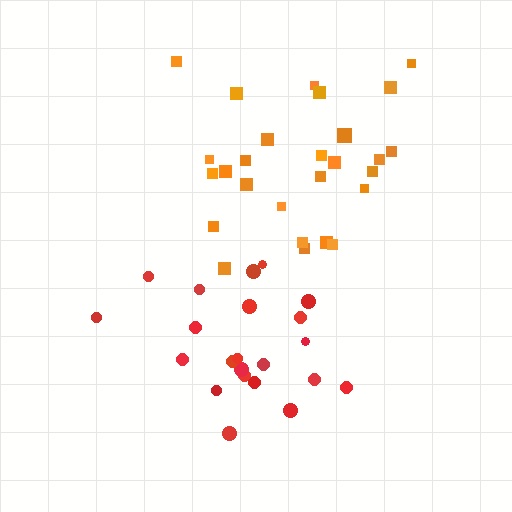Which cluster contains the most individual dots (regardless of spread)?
Orange (27).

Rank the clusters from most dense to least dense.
red, orange.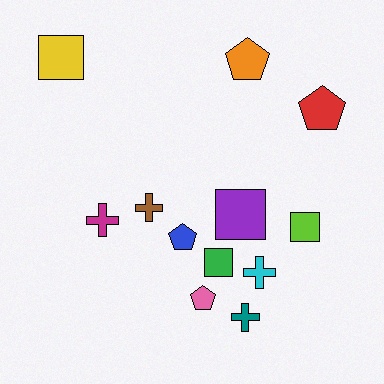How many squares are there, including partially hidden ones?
There are 4 squares.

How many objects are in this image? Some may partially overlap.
There are 12 objects.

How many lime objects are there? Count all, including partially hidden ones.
There is 1 lime object.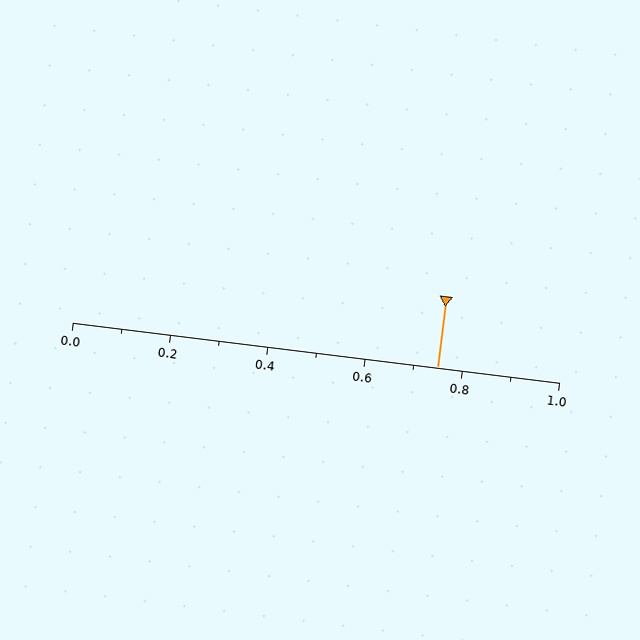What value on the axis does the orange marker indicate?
The marker indicates approximately 0.75.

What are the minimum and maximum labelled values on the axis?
The axis runs from 0.0 to 1.0.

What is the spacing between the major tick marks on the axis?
The major ticks are spaced 0.2 apart.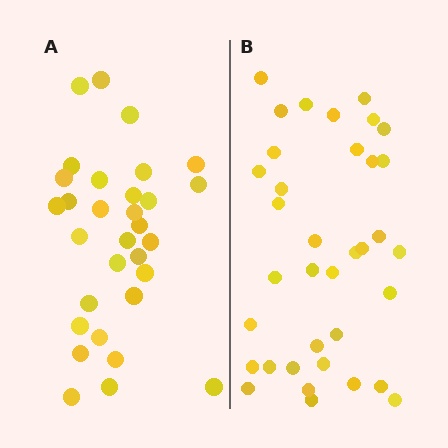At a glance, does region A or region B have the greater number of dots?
Region B (the right region) has more dots.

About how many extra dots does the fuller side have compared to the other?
Region B has about 5 more dots than region A.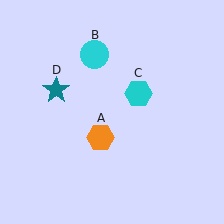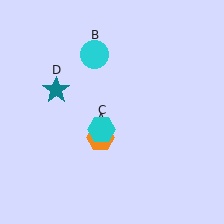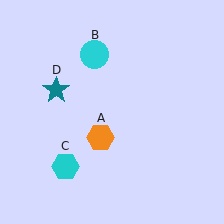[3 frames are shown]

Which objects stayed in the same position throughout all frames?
Orange hexagon (object A) and cyan circle (object B) and teal star (object D) remained stationary.